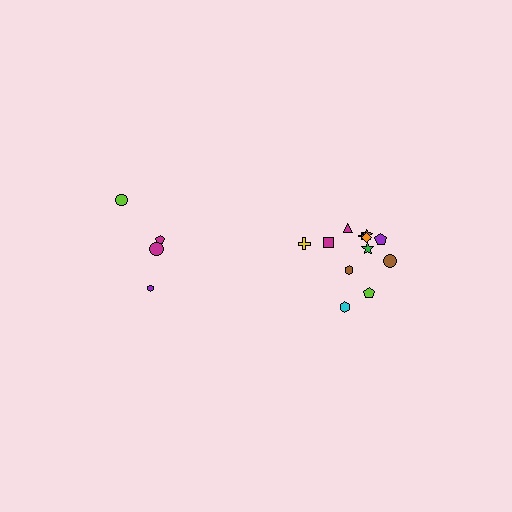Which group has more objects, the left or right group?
The right group.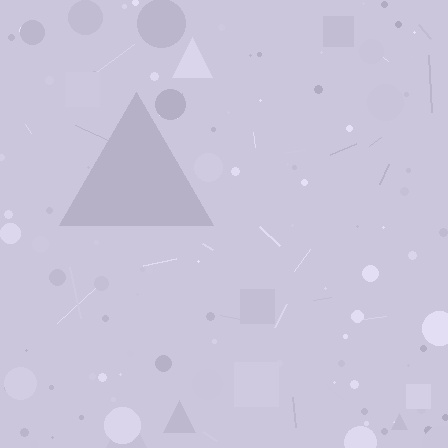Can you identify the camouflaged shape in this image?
The camouflaged shape is a triangle.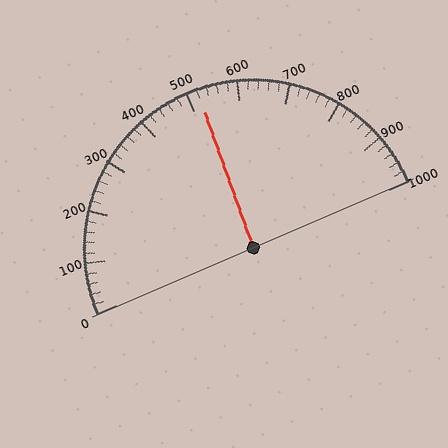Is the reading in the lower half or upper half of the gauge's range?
The reading is in the upper half of the range (0 to 1000).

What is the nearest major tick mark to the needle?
The nearest major tick mark is 500.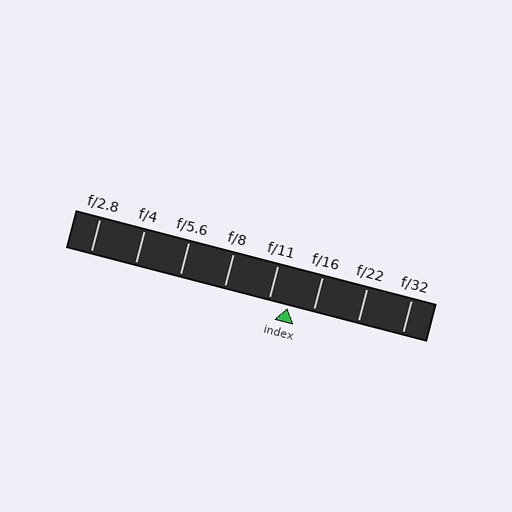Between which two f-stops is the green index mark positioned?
The index mark is between f/11 and f/16.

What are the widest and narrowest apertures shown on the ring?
The widest aperture shown is f/2.8 and the narrowest is f/32.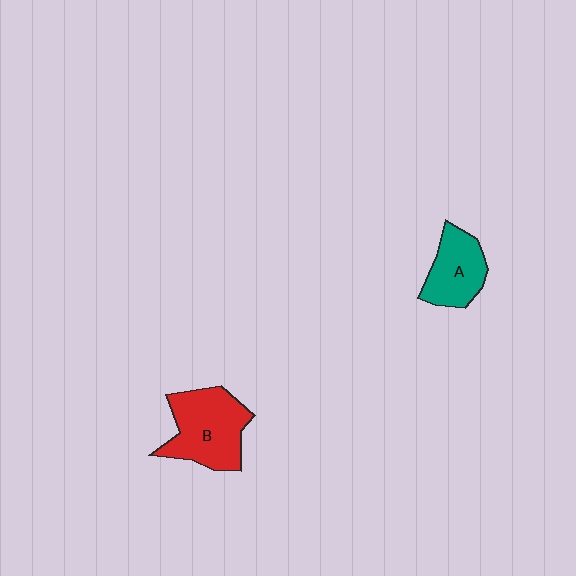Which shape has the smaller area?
Shape A (teal).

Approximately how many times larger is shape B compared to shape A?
Approximately 1.5 times.